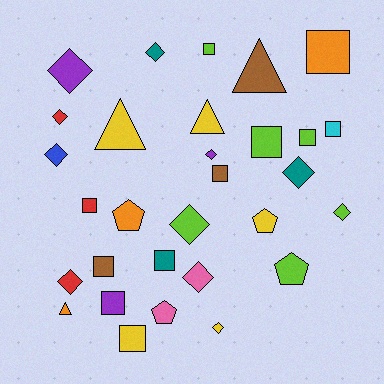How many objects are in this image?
There are 30 objects.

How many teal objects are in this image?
There are 3 teal objects.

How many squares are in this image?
There are 11 squares.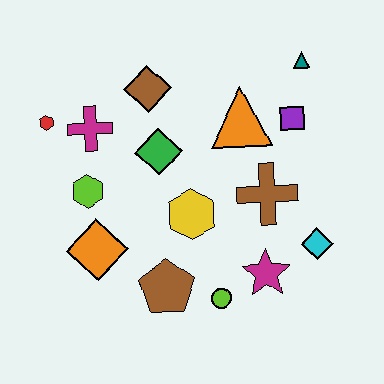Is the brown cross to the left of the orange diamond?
No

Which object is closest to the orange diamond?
The lime hexagon is closest to the orange diamond.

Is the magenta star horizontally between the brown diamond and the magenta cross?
No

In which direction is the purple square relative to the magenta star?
The purple square is above the magenta star.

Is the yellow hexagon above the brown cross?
No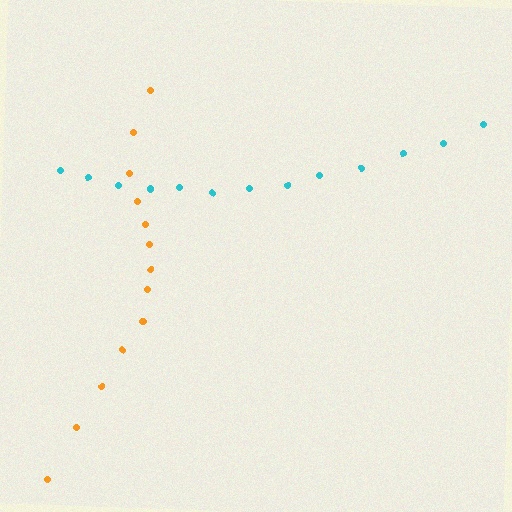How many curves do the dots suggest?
There are 2 distinct paths.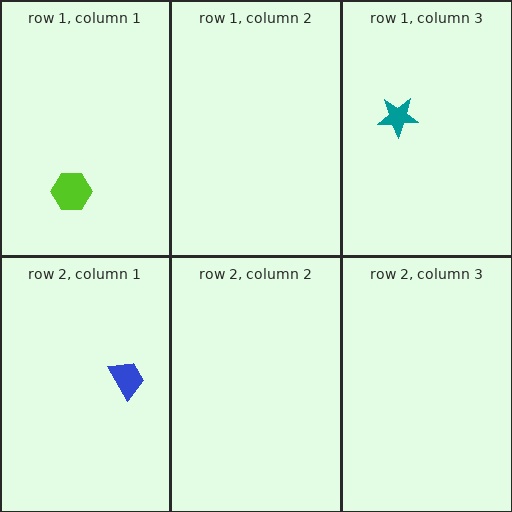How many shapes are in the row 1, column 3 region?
1.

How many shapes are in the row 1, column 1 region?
1.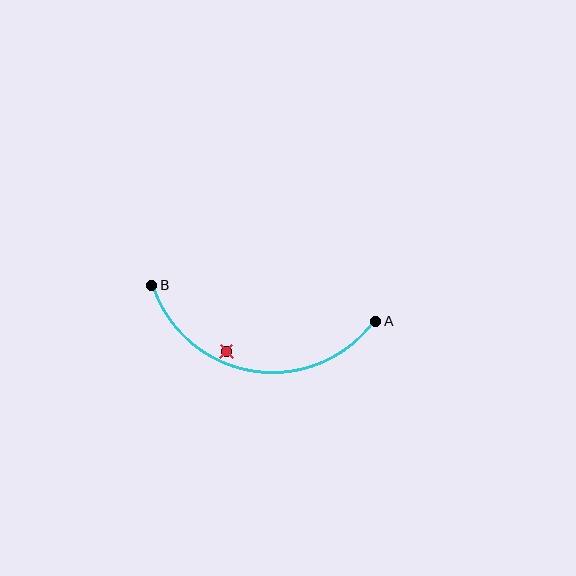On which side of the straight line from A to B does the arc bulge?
The arc bulges below the straight line connecting A and B.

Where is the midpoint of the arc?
The arc midpoint is the point on the curve farthest from the straight line joining A and B. It sits below that line.